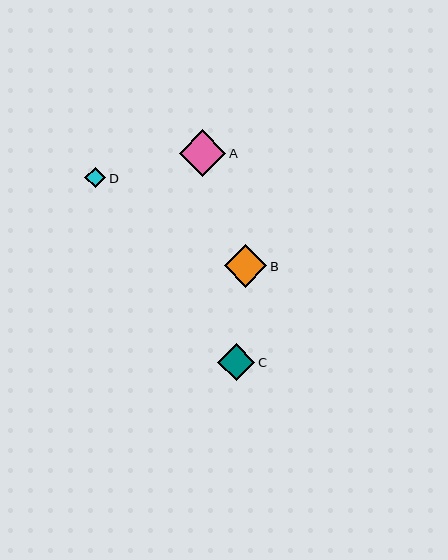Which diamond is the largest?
Diamond A is the largest with a size of approximately 47 pixels.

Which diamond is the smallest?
Diamond D is the smallest with a size of approximately 21 pixels.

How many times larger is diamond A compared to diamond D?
Diamond A is approximately 2.3 times the size of diamond D.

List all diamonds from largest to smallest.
From largest to smallest: A, B, C, D.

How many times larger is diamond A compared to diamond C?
Diamond A is approximately 1.3 times the size of diamond C.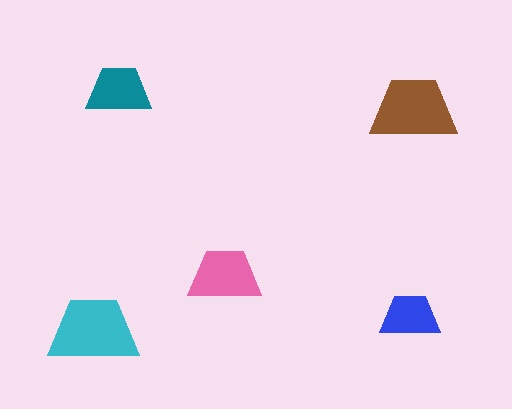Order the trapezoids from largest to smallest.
the cyan one, the brown one, the pink one, the teal one, the blue one.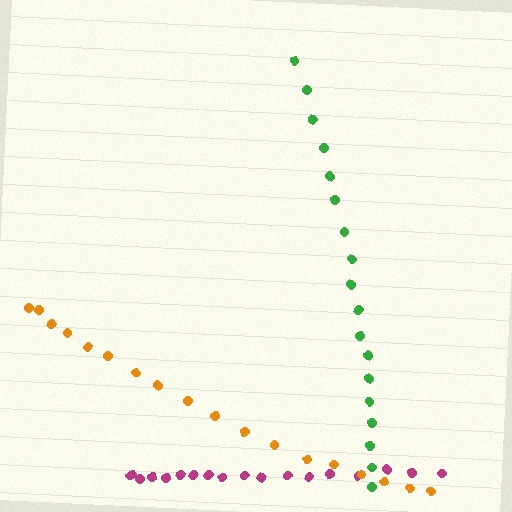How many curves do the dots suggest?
There are 3 distinct paths.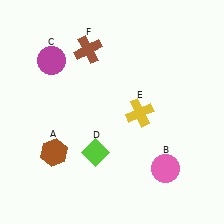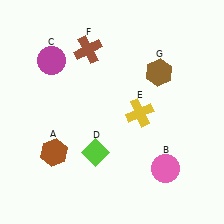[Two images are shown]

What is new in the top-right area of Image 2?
A brown hexagon (G) was added in the top-right area of Image 2.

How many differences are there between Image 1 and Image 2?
There is 1 difference between the two images.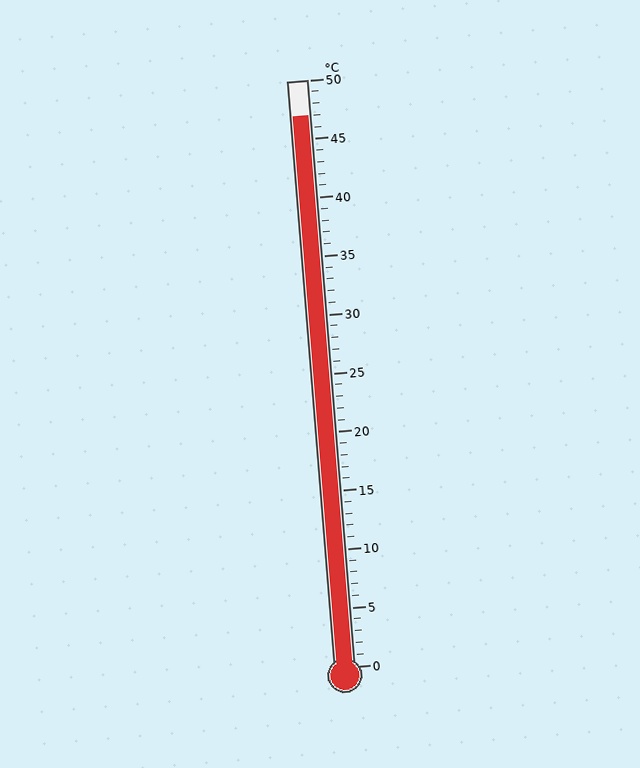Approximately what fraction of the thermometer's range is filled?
The thermometer is filled to approximately 95% of its range.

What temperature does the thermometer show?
The thermometer shows approximately 47°C.